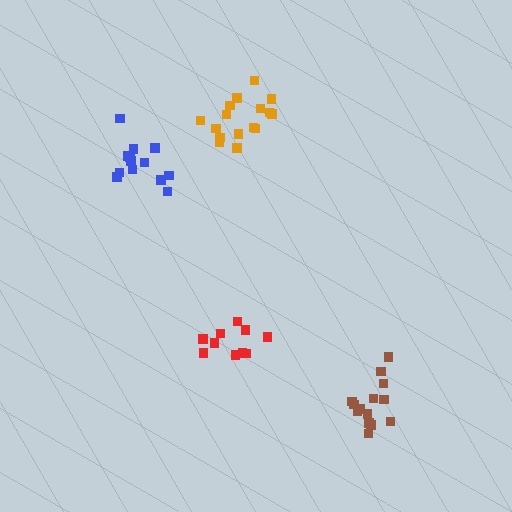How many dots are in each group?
Group 1: 14 dots, Group 2: 14 dots, Group 3: 16 dots, Group 4: 10 dots (54 total).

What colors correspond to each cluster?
The clusters are colored: brown, blue, orange, red.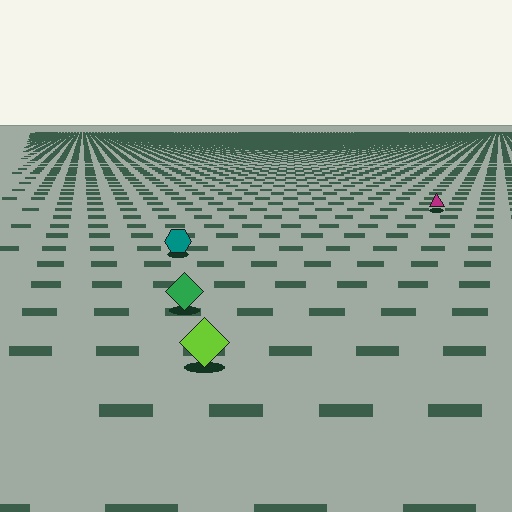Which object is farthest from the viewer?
The magenta triangle is farthest from the viewer. It appears smaller and the ground texture around it is denser.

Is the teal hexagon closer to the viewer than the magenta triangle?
Yes. The teal hexagon is closer — you can tell from the texture gradient: the ground texture is coarser near it.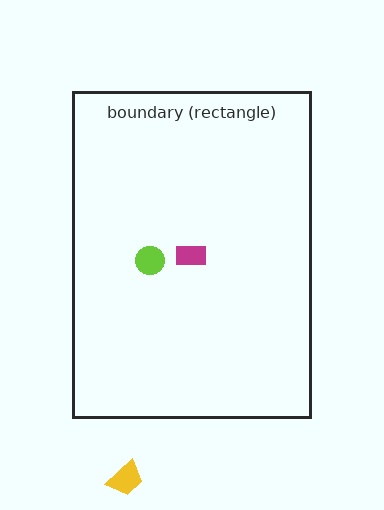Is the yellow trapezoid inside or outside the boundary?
Outside.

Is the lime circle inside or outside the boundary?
Inside.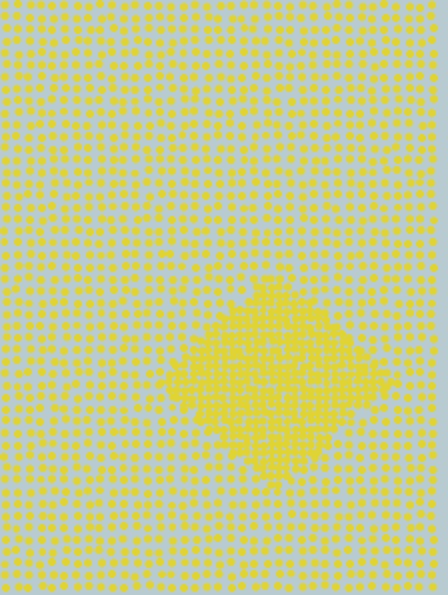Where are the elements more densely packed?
The elements are more densely packed inside the diamond boundary.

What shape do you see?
I see a diamond.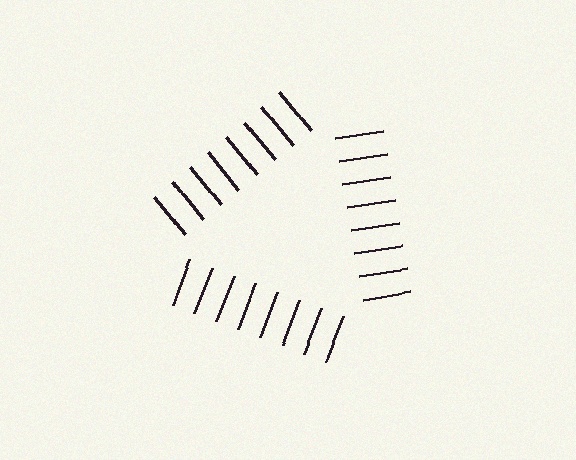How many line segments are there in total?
24 — 8 along each of the 3 edges.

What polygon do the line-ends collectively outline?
An illusory triangle — the line segments terminate on its edges but no continuous stroke is drawn.